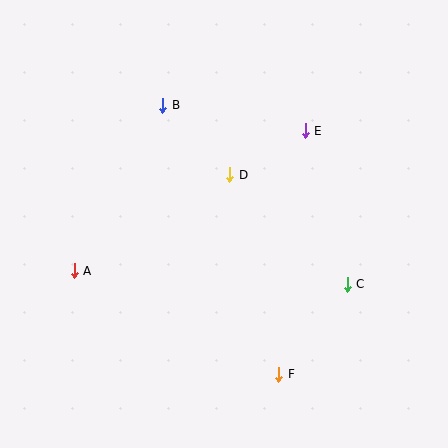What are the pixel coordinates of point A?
Point A is at (74, 271).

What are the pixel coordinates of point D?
Point D is at (230, 175).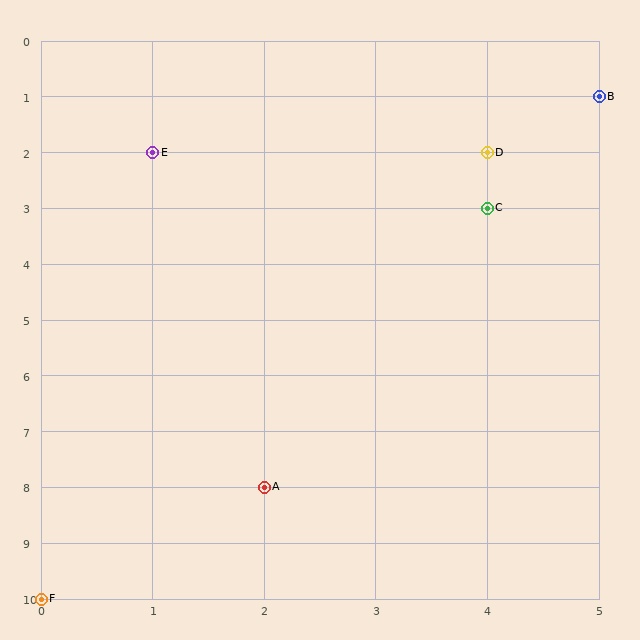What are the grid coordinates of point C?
Point C is at grid coordinates (4, 3).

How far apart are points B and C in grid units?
Points B and C are 1 column and 2 rows apart (about 2.2 grid units diagonally).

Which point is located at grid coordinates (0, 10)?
Point F is at (0, 10).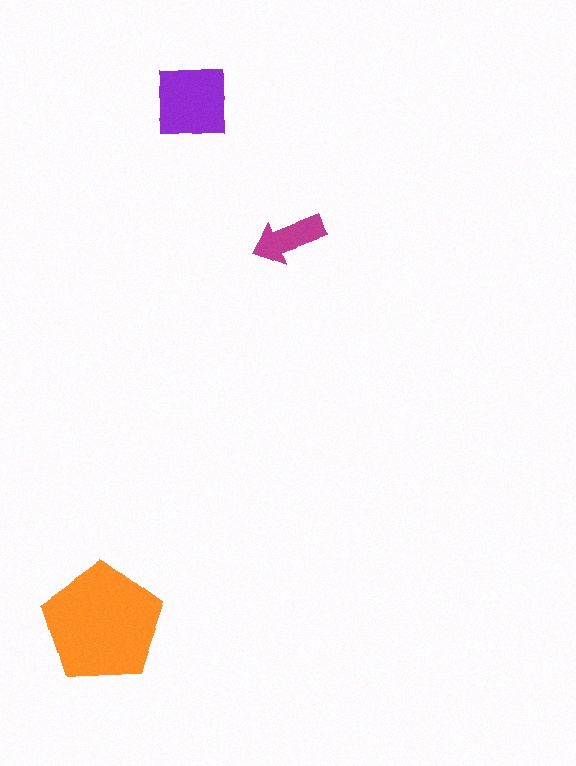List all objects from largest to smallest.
The orange pentagon, the purple square, the magenta arrow.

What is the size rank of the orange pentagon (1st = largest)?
1st.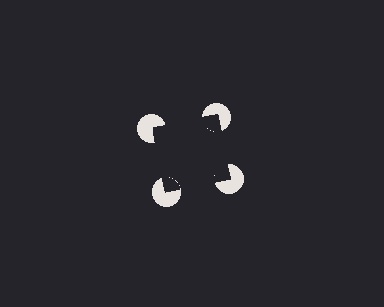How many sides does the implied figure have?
4 sides.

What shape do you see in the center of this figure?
An illusory square — its edges are inferred from the aligned wedge cuts in the pac-man discs, not physically drawn.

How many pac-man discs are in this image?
There are 4 — one at each vertex of the illusory square.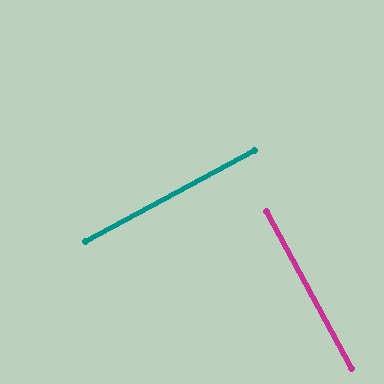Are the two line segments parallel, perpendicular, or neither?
Perpendicular — they meet at approximately 90°.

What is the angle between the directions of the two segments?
Approximately 90 degrees.